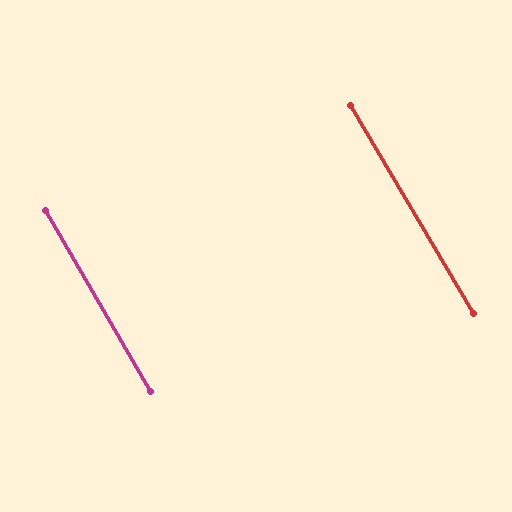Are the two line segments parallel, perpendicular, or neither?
Parallel — their directions differ by only 0.5°.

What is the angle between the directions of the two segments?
Approximately 1 degree.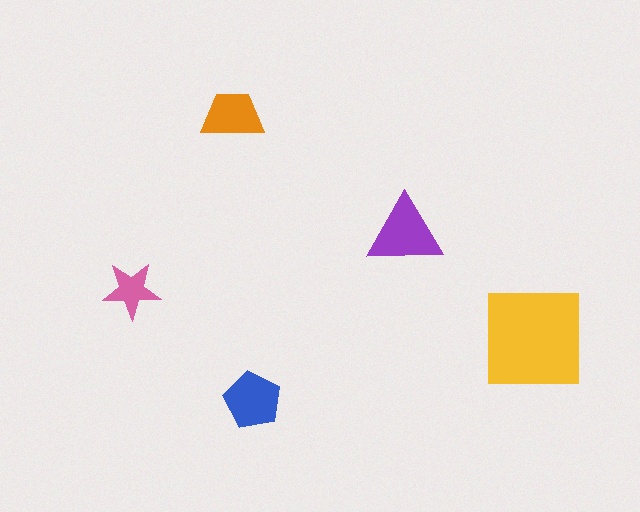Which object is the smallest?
The pink star.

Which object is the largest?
The yellow square.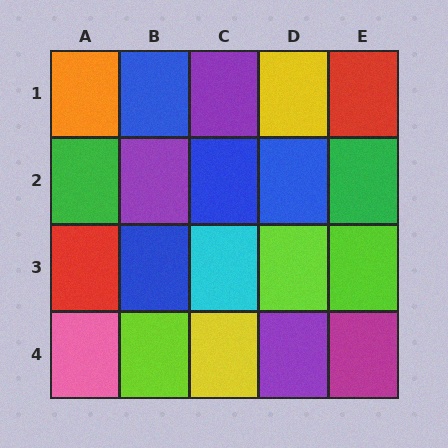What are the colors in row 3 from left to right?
Red, blue, cyan, lime, lime.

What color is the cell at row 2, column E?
Green.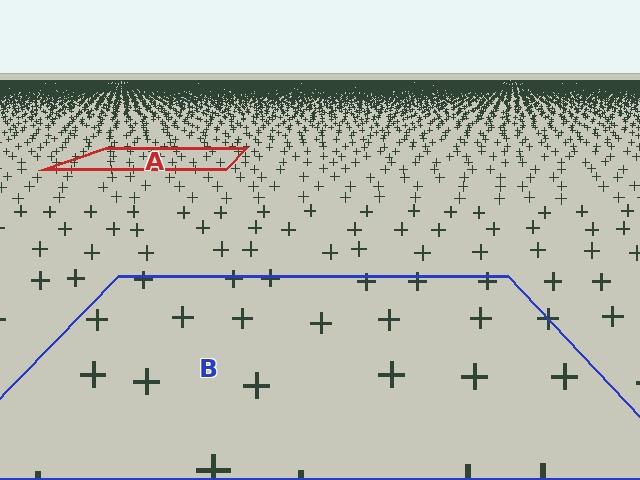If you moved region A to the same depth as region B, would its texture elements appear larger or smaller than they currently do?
They would appear larger. At a closer depth, the same texture elements are projected at a bigger on-screen size.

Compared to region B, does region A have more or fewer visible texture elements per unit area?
Region A has more texture elements per unit area — they are packed more densely because it is farther away.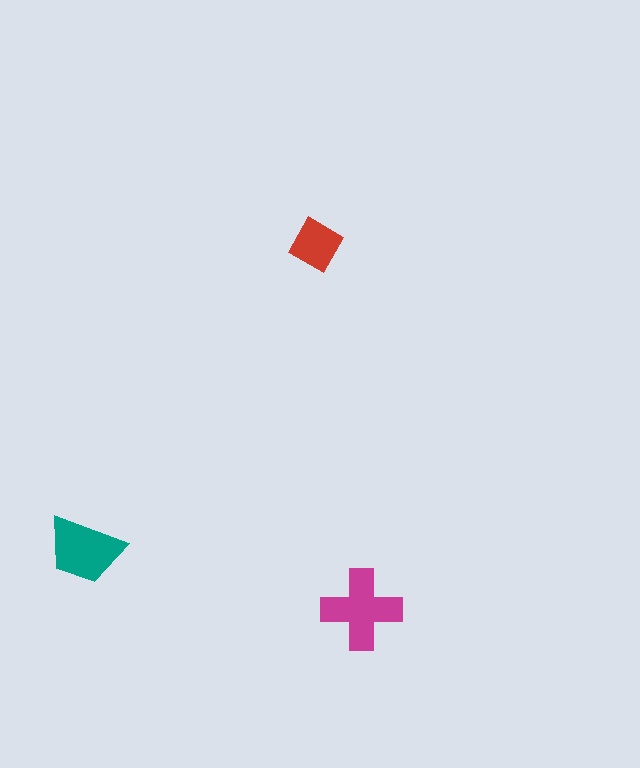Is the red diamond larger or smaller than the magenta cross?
Smaller.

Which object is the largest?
The magenta cross.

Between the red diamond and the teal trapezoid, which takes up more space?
The teal trapezoid.